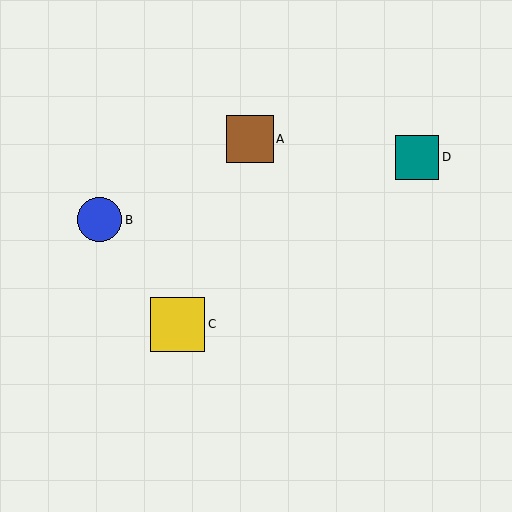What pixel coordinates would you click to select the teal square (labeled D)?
Click at (417, 157) to select the teal square D.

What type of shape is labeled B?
Shape B is a blue circle.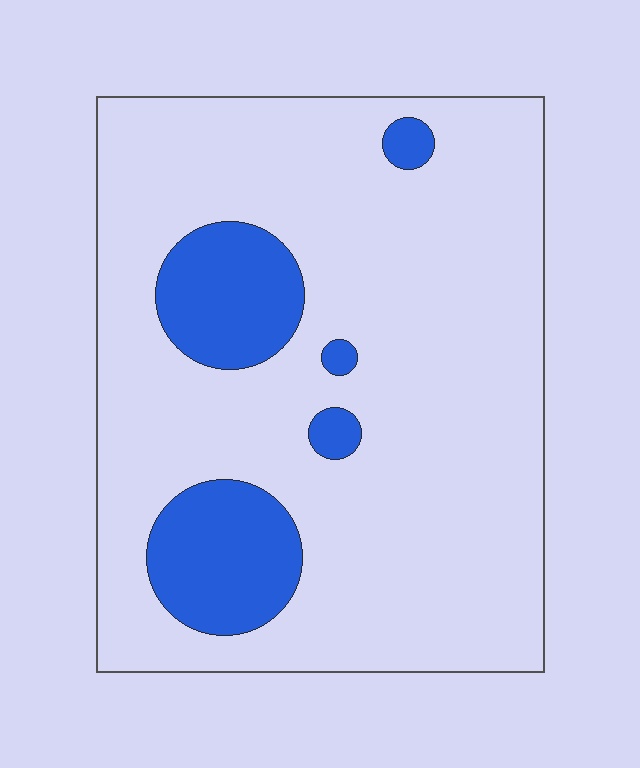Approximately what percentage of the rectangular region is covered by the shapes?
Approximately 15%.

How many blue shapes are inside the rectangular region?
5.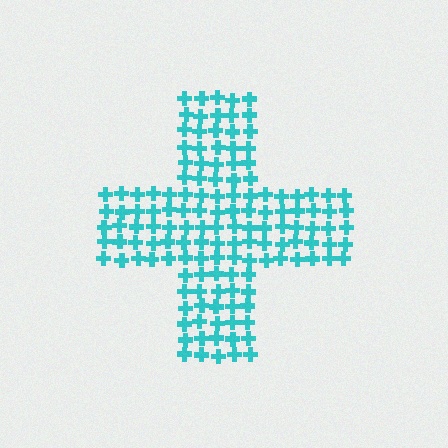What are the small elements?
The small elements are crosses.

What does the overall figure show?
The overall figure shows a cross.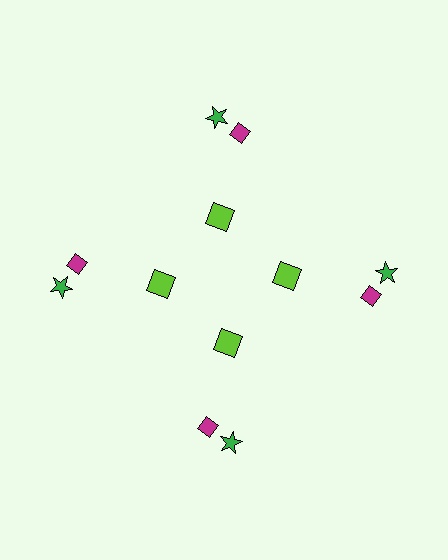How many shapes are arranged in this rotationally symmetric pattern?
There are 12 shapes, arranged in 4 groups of 3.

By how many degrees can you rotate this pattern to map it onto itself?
The pattern maps onto itself every 90 degrees of rotation.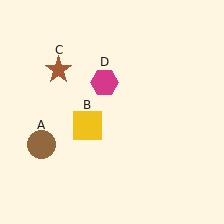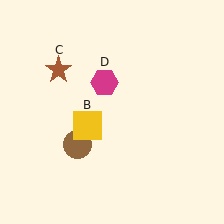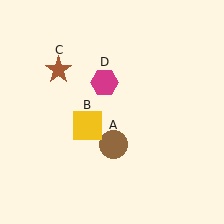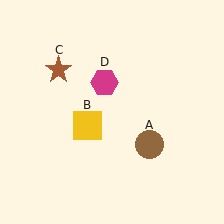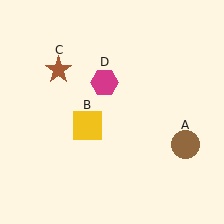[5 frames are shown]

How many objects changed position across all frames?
1 object changed position: brown circle (object A).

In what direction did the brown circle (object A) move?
The brown circle (object A) moved right.